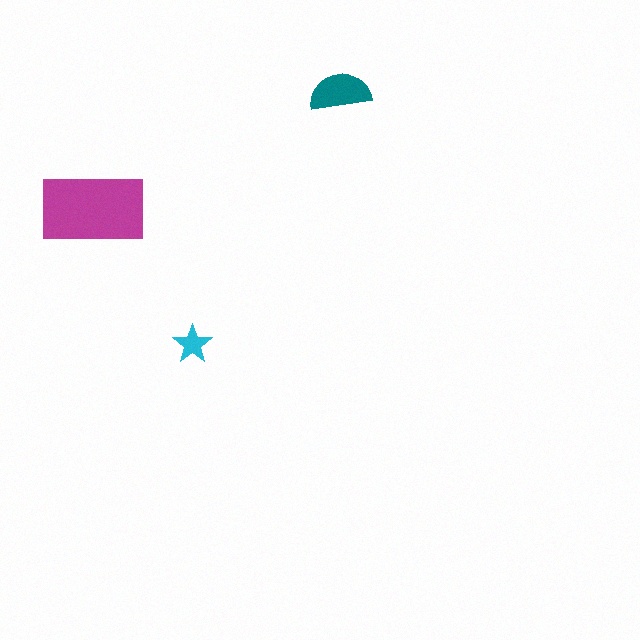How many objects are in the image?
There are 3 objects in the image.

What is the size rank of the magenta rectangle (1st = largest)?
1st.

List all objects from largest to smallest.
The magenta rectangle, the teal semicircle, the cyan star.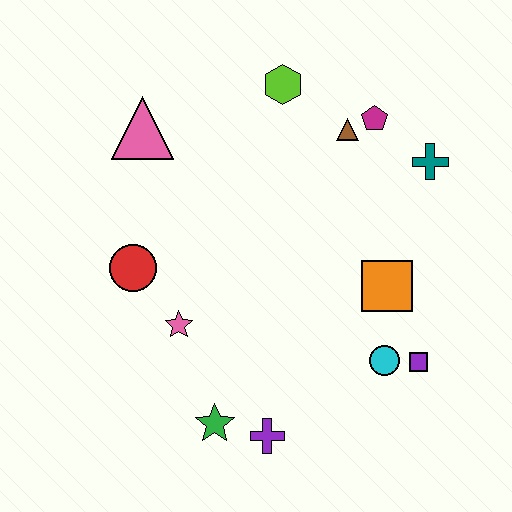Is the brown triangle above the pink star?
Yes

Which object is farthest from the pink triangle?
The purple square is farthest from the pink triangle.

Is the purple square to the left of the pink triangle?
No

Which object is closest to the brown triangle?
The magenta pentagon is closest to the brown triangle.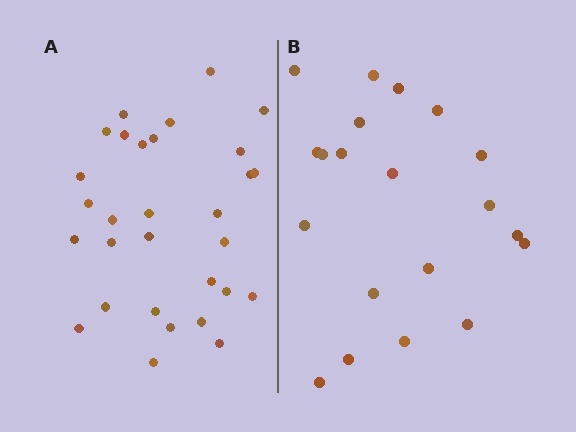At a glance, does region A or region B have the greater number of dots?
Region A (the left region) has more dots.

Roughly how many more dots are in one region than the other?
Region A has roughly 10 or so more dots than region B.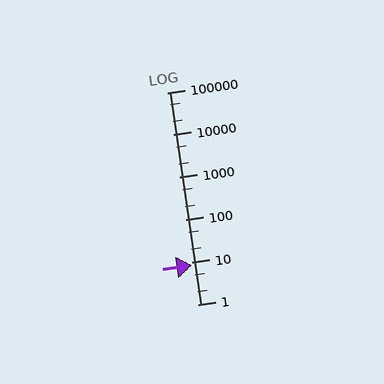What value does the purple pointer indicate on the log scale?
The pointer indicates approximately 8.4.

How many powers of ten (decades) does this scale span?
The scale spans 5 decades, from 1 to 100000.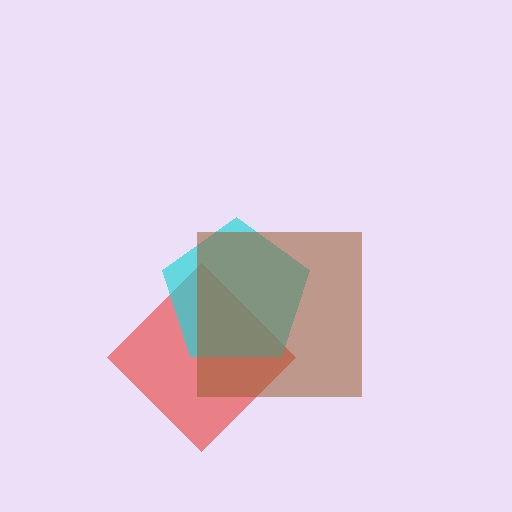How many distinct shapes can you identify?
There are 3 distinct shapes: a red diamond, a cyan pentagon, a brown square.